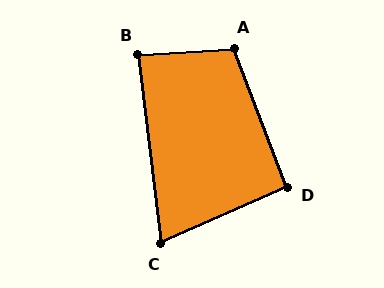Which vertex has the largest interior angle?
A, at approximately 107 degrees.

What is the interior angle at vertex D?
Approximately 93 degrees (approximately right).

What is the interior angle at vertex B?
Approximately 87 degrees (approximately right).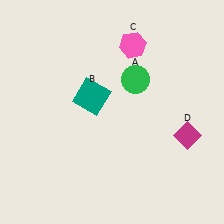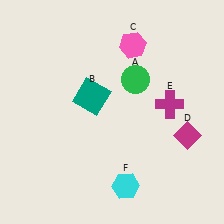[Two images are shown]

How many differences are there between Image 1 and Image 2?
There are 2 differences between the two images.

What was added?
A magenta cross (E), a cyan hexagon (F) were added in Image 2.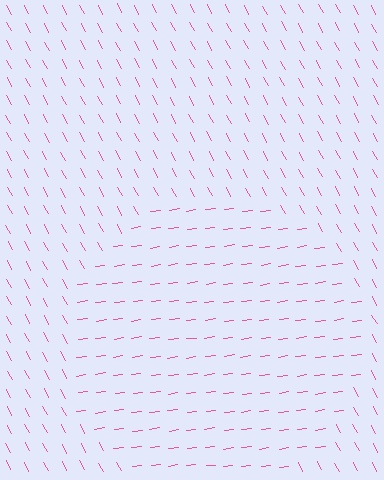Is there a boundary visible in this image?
Yes, there is a texture boundary formed by a change in line orientation.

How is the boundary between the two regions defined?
The boundary is defined purely by a change in line orientation (approximately 70 degrees difference). All lines are the same color and thickness.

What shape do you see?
I see a circle.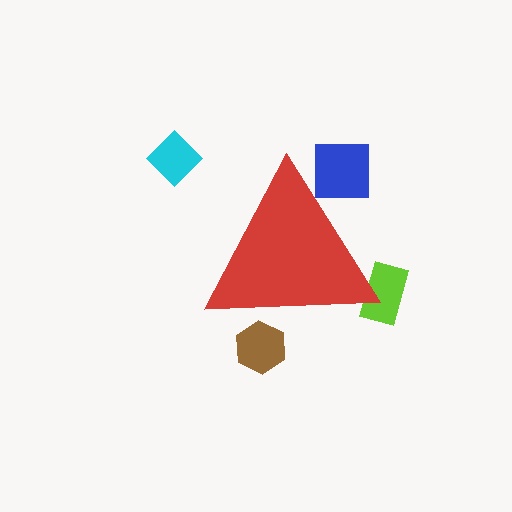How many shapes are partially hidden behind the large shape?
3 shapes are partially hidden.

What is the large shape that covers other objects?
A red triangle.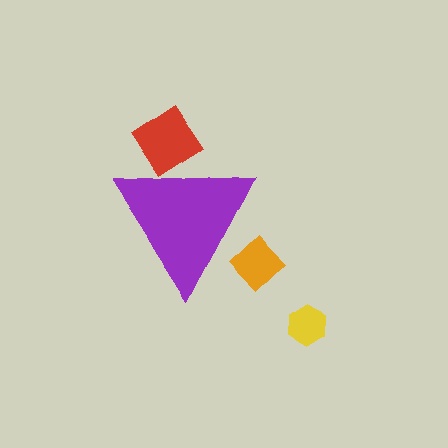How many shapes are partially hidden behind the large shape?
2 shapes are partially hidden.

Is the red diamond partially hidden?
Yes, the red diamond is partially hidden behind the purple triangle.